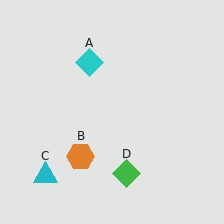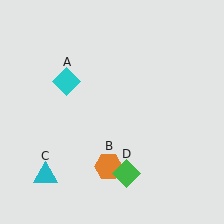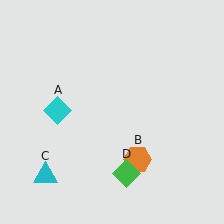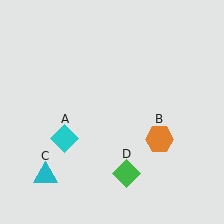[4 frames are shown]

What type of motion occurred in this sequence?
The cyan diamond (object A), orange hexagon (object B) rotated counterclockwise around the center of the scene.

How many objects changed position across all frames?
2 objects changed position: cyan diamond (object A), orange hexagon (object B).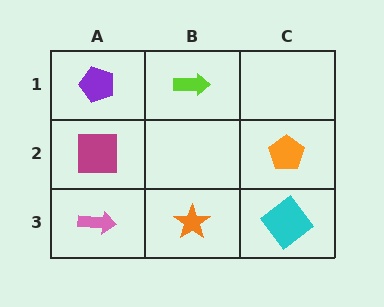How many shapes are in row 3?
3 shapes.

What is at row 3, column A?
A pink arrow.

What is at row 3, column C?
A cyan diamond.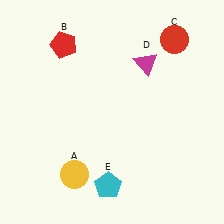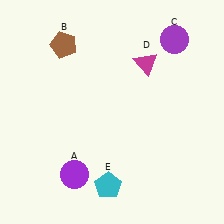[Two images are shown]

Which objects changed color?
A changed from yellow to purple. B changed from red to brown. C changed from red to purple.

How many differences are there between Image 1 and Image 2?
There are 3 differences between the two images.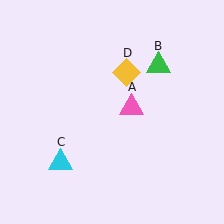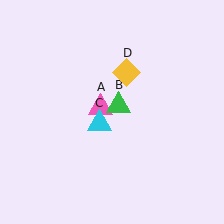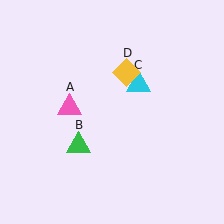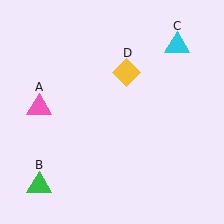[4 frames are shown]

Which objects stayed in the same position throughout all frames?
Yellow diamond (object D) remained stationary.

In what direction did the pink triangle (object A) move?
The pink triangle (object A) moved left.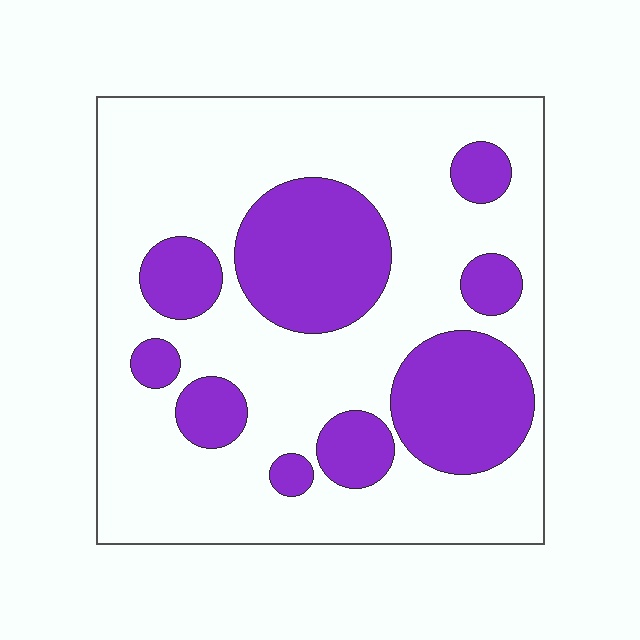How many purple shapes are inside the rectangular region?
9.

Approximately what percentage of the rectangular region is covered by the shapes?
Approximately 30%.